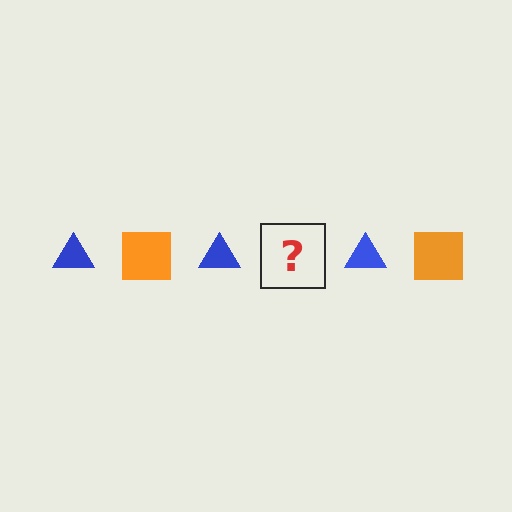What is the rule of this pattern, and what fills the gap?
The rule is that the pattern alternates between blue triangle and orange square. The gap should be filled with an orange square.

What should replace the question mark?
The question mark should be replaced with an orange square.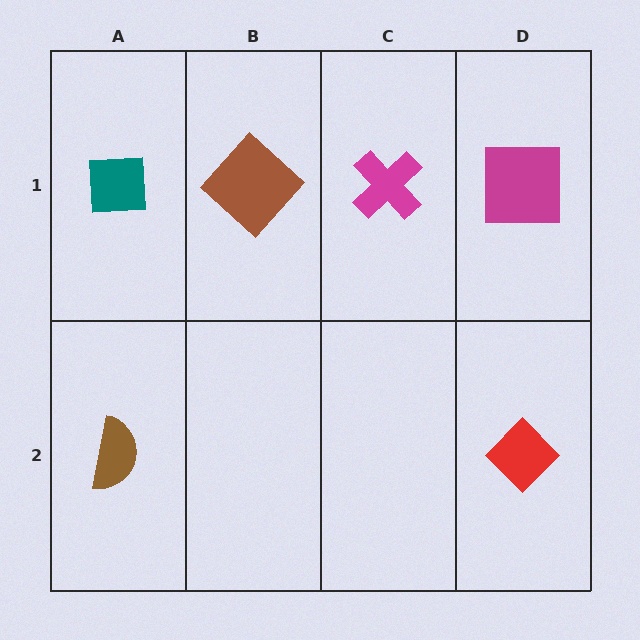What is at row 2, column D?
A red diamond.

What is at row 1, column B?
A brown diamond.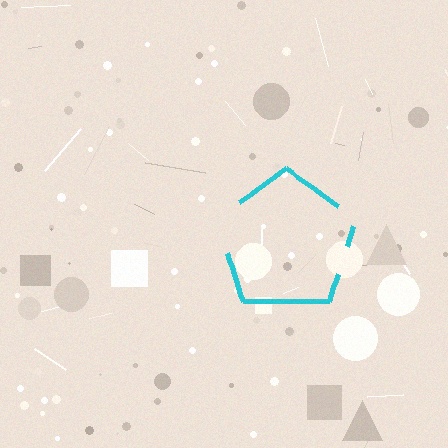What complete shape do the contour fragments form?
The contour fragments form a pentagon.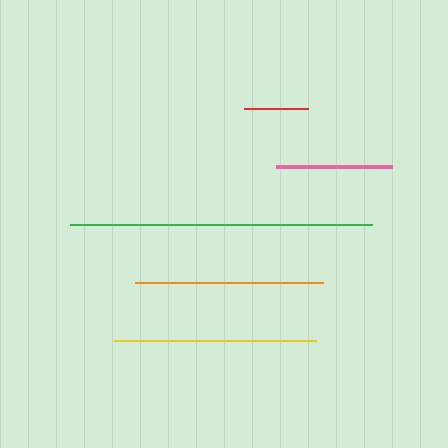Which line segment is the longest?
The green line is the longest at approximately 302 pixels.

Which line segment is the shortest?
The red line is the shortest at approximately 64 pixels.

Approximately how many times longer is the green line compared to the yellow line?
The green line is approximately 1.5 times the length of the yellow line.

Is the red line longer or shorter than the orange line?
The orange line is longer than the red line.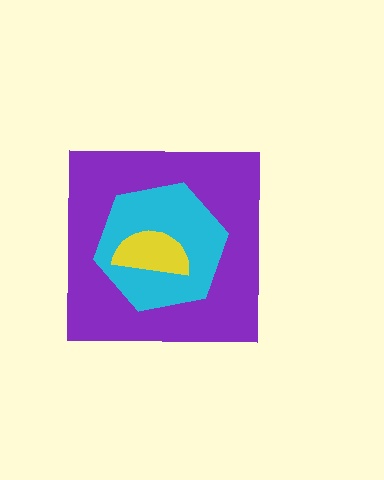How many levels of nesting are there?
3.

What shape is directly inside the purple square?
The cyan hexagon.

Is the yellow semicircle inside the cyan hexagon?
Yes.